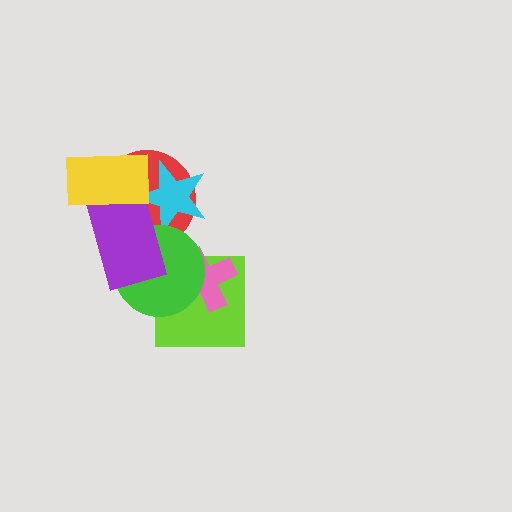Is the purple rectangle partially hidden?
Yes, it is partially covered by another shape.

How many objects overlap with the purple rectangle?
4 objects overlap with the purple rectangle.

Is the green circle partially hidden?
Yes, it is partially covered by another shape.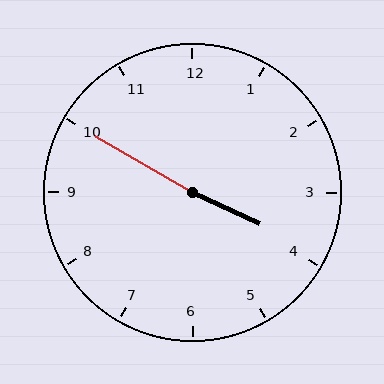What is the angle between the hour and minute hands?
Approximately 175 degrees.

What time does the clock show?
3:50.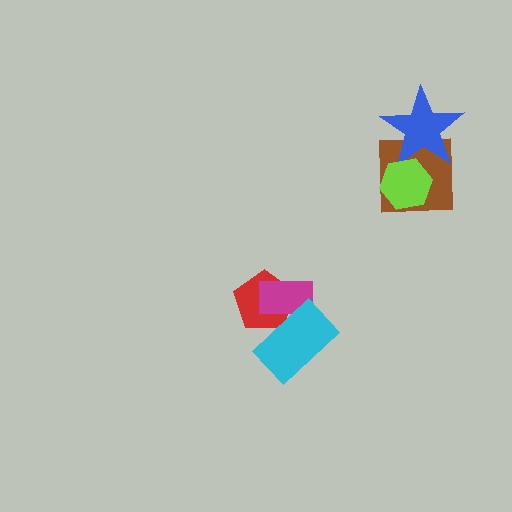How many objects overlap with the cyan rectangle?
2 objects overlap with the cyan rectangle.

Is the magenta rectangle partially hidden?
Yes, it is partially covered by another shape.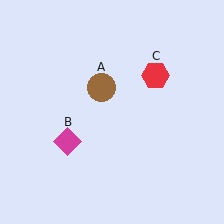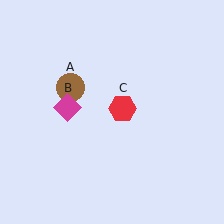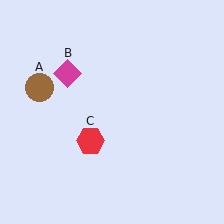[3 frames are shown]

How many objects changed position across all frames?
3 objects changed position: brown circle (object A), magenta diamond (object B), red hexagon (object C).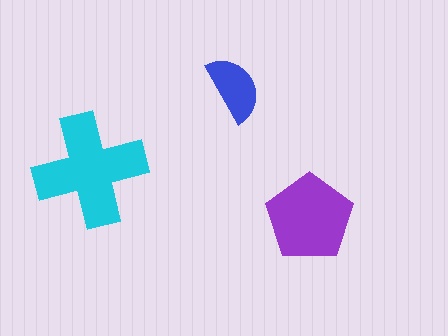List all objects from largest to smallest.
The cyan cross, the purple pentagon, the blue semicircle.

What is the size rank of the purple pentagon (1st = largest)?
2nd.